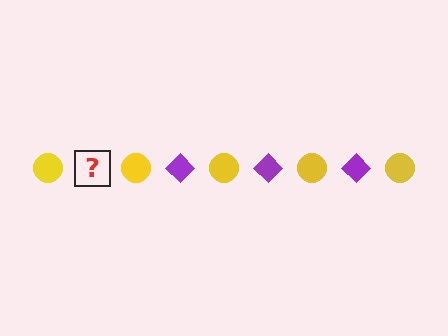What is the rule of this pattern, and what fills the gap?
The rule is that the pattern alternates between yellow circle and purple diamond. The gap should be filled with a purple diamond.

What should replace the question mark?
The question mark should be replaced with a purple diamond.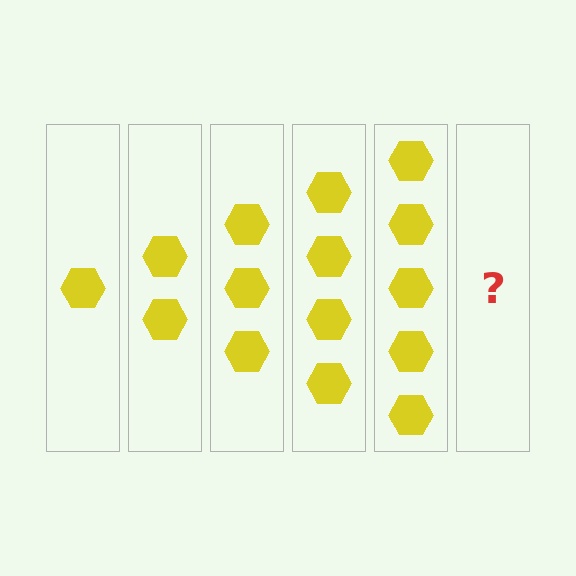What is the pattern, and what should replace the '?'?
The pattern is that each step adds one more hexagon. The '?' should be 6 hexagons.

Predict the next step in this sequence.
The next step is 6 hexagons.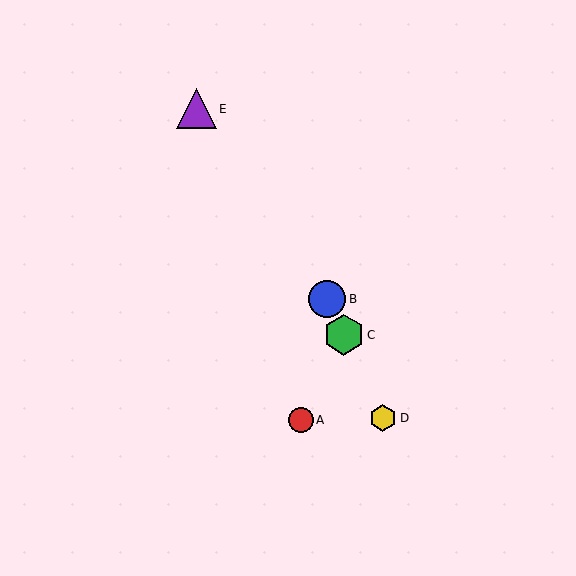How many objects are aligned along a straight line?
3 objects (B, C, D) are aligned along a straight line.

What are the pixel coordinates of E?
Object E is at (196, 109).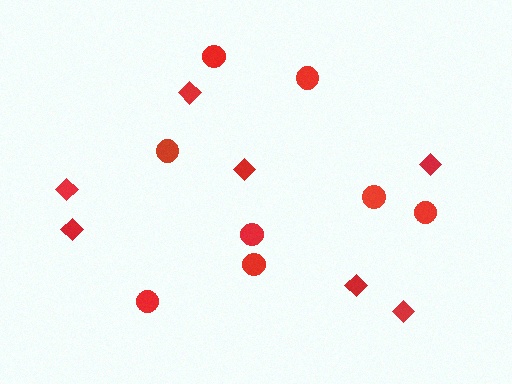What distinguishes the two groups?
There are 2 groups: one group of diamonds (7) and one group of circles (8).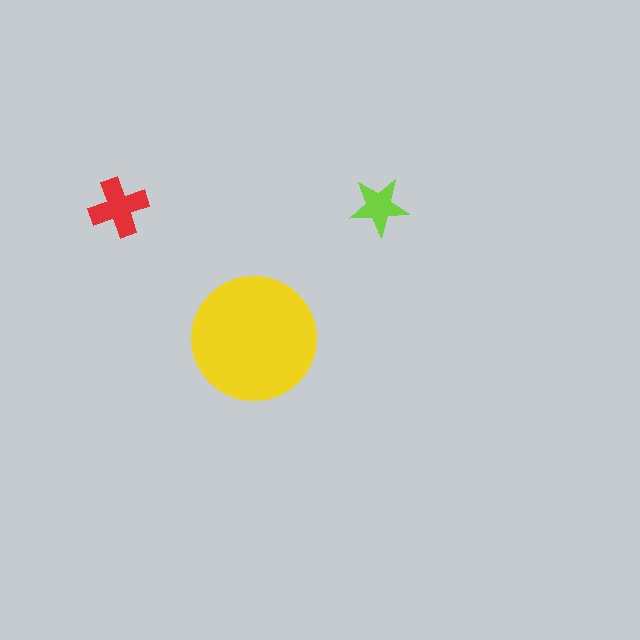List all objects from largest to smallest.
The yellow circle, the red cross, the lime star.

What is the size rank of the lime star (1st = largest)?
3rd.